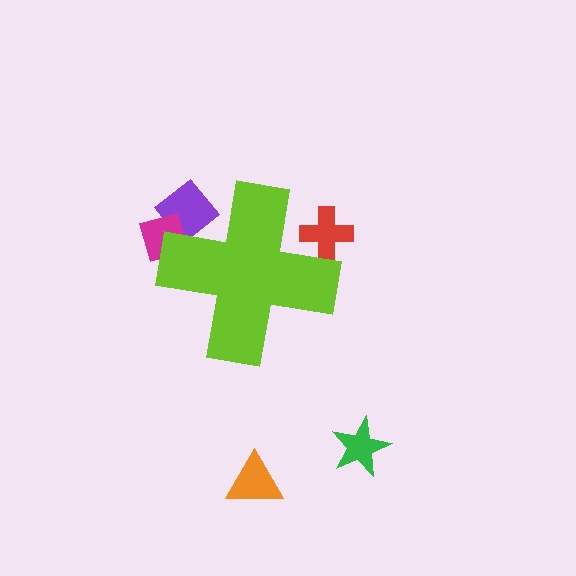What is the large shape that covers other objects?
A lime cross.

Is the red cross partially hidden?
Yes, the red cross is partially hidden behind the lime cross.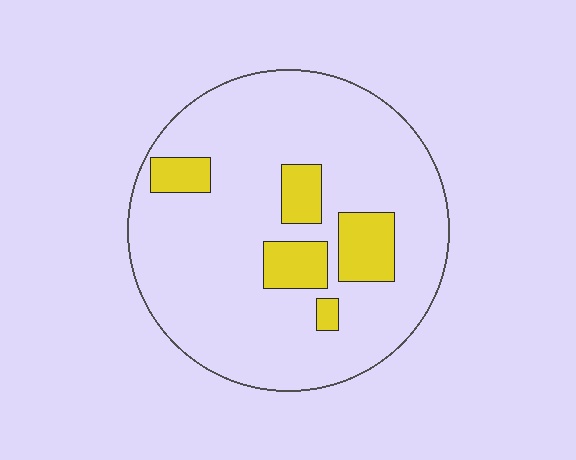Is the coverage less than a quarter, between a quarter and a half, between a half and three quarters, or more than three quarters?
Less than a quarter.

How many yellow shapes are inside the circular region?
5.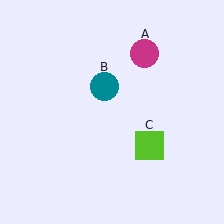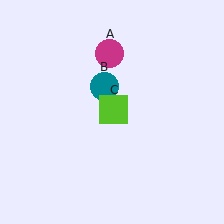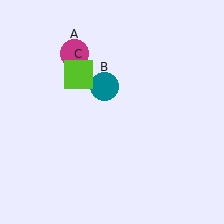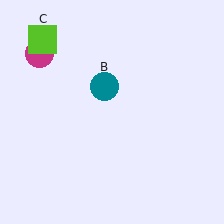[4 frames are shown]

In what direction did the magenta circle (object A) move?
The magenta circle (object A) moved left.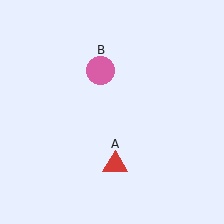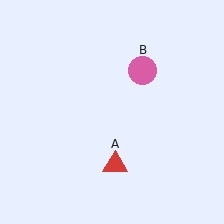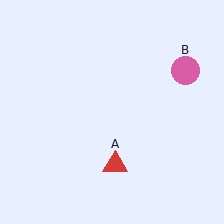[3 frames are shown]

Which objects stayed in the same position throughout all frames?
Red triangle (object A) remained stationary.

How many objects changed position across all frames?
1 object changed position: pink circle (object B).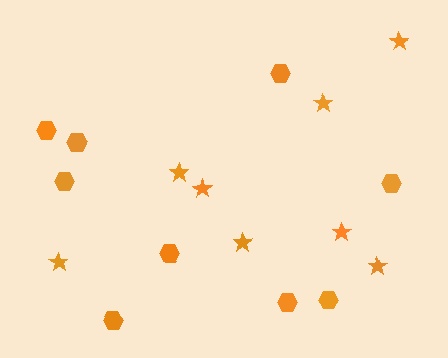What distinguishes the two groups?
There are 2 groups: one group of stars (8) and one group of hexagons (9).